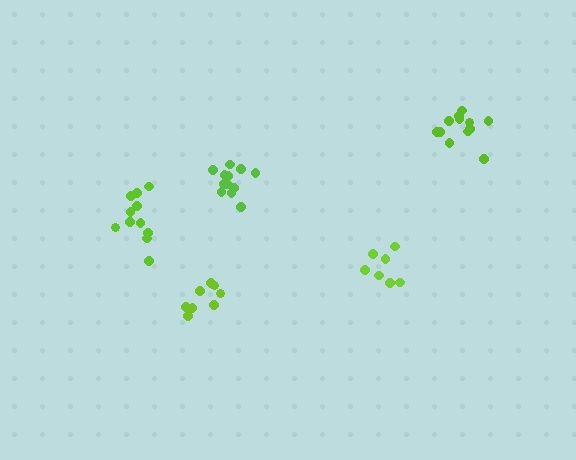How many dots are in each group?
Group 1: 12 dots, Group 2: 11 dots, Group 3: 12 dots, Group 4: 7 dots, Group 5: 8 dots (50 total).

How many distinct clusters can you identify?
There are 5 distinct clusters.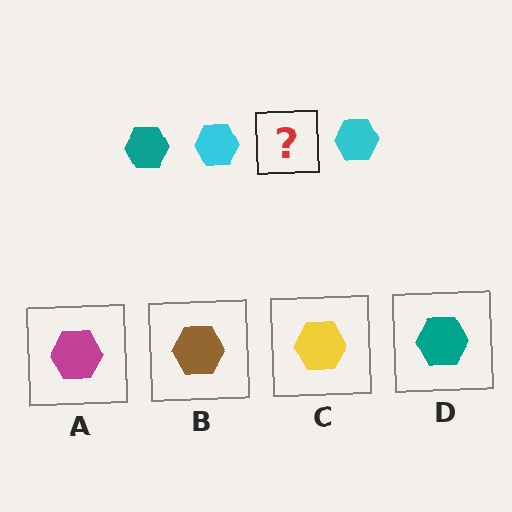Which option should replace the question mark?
Option D.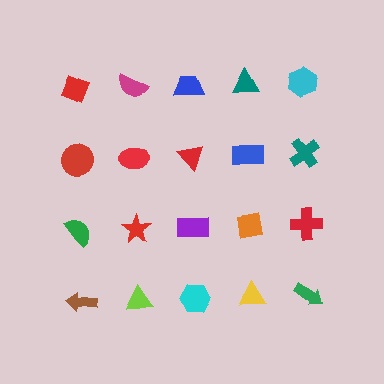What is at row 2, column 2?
A red ellipse.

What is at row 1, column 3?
A blue trapezoid.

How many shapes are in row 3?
5 shapes.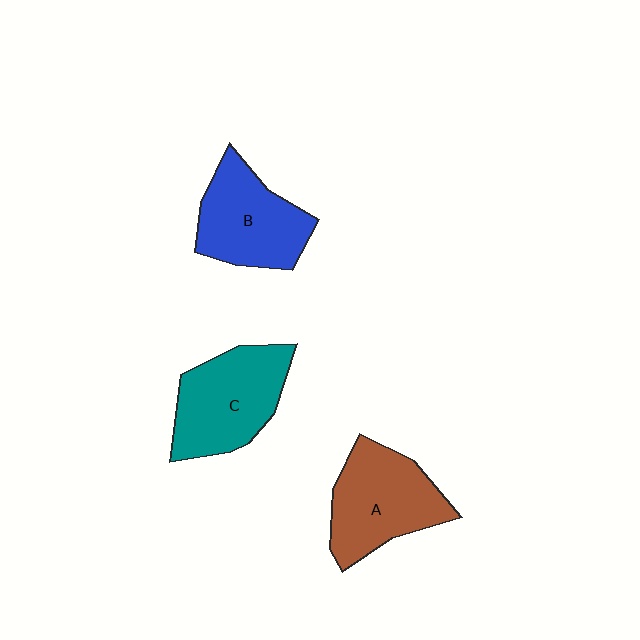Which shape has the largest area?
Shape C (teal).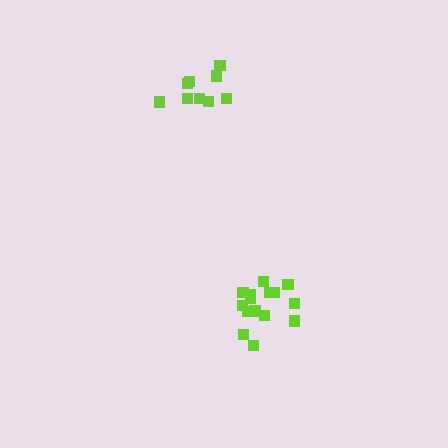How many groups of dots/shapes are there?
There are 2 groups.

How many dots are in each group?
Group 1: 15 dots, Group 2: 10 dots (25 total).